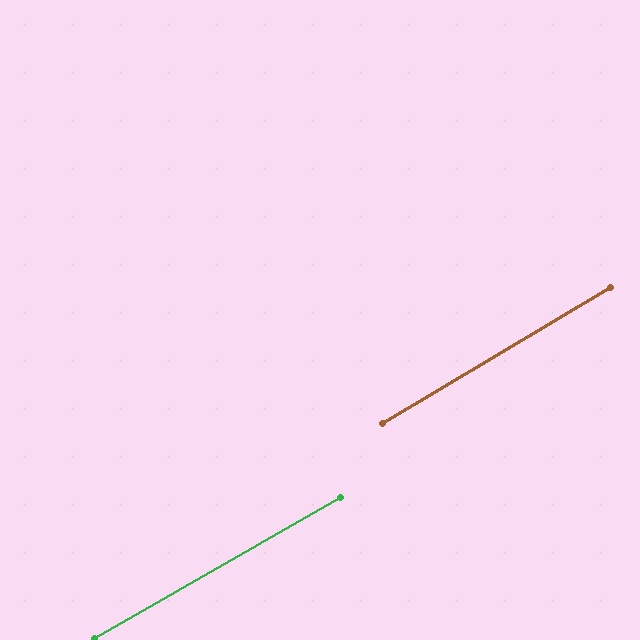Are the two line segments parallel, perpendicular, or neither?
Parallel — their directions differ by only 1.0°.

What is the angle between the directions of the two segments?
Approximately 1 degree.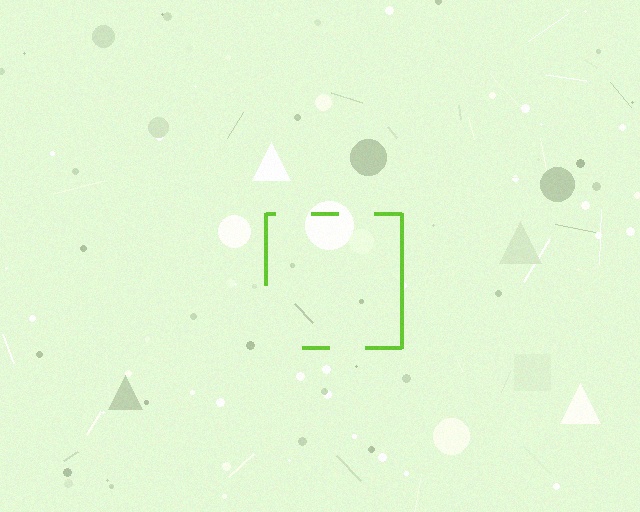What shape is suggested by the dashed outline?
The dashed outline suggests a square.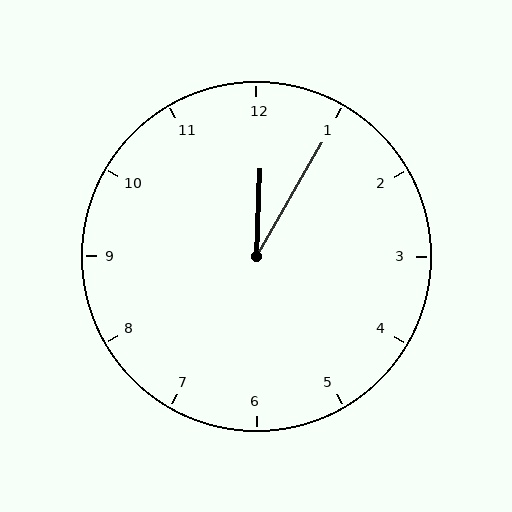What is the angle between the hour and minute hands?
Approximately 28 degrees.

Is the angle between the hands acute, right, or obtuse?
It is acute.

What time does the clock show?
12:05.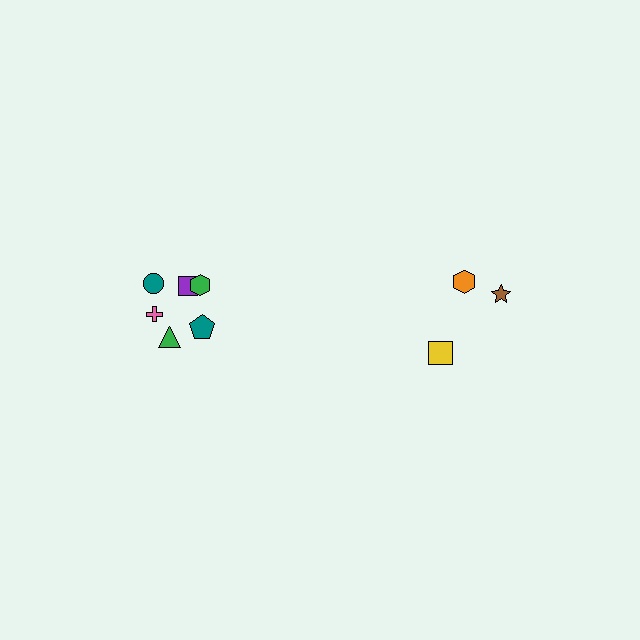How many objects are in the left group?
There are 6 objects.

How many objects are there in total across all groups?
There are 9 objects.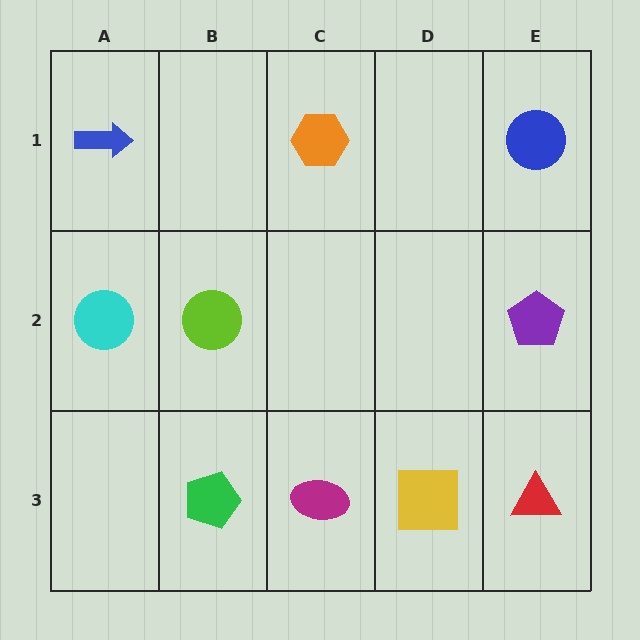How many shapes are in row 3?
4 shapes.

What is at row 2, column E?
A purple pentagon.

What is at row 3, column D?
A yellow square.